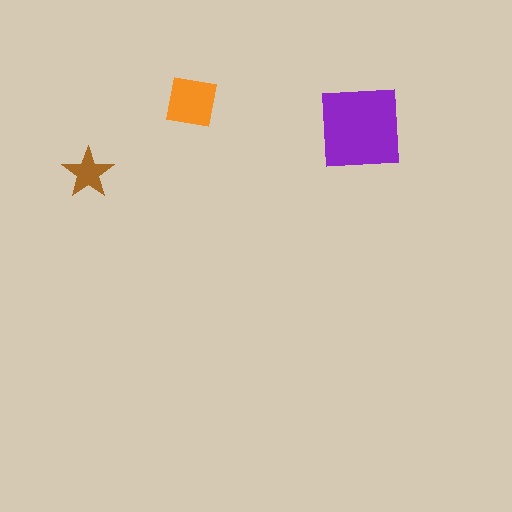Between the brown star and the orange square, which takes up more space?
The orange square.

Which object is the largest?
The purple square.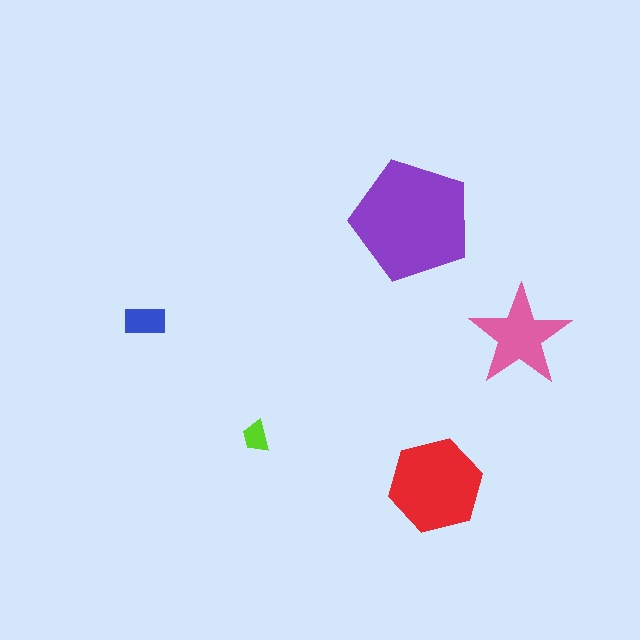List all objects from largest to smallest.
The purple pentagon, the red hexagon, the pink star, the blue rectangle, the lime trapezoid.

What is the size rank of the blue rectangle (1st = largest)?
4th.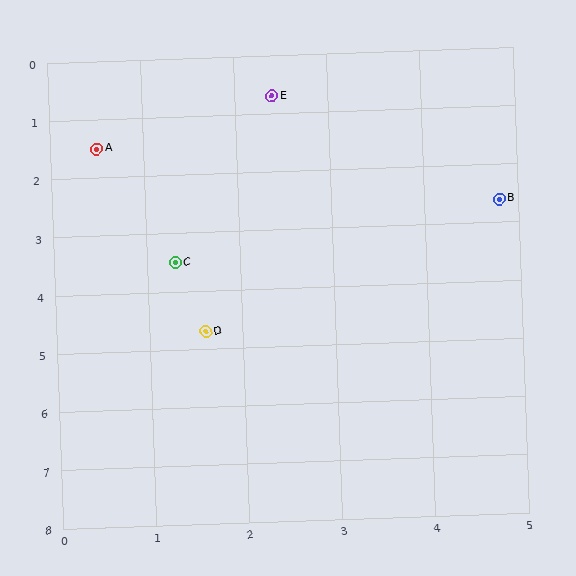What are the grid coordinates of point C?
Point C is at approximately (1.3, 3.5).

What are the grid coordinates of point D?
Point D is at approximately (1.6, 4.7).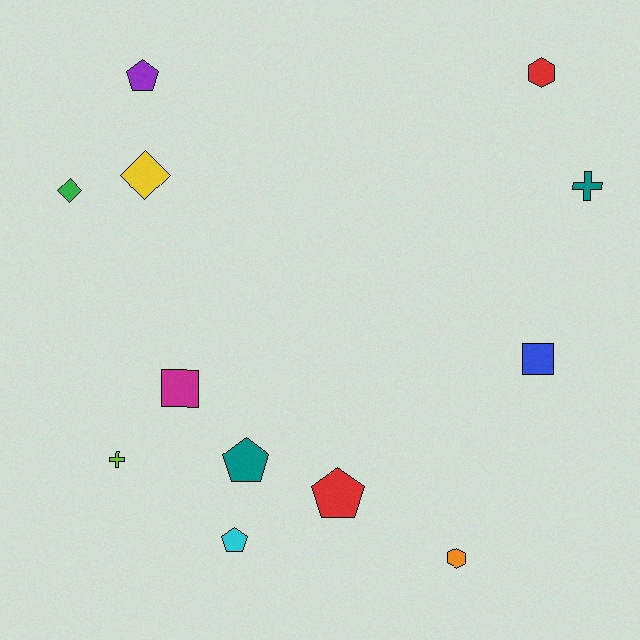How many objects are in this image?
There are 12 objects.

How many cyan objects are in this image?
There is 1 cyan object.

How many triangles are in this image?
There are no triangles.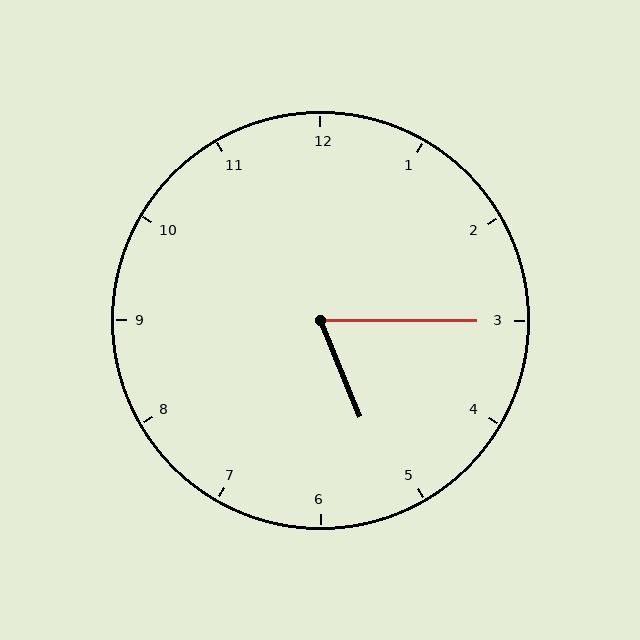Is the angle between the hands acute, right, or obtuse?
It is acute.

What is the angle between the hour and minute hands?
Approximately 68 degrees.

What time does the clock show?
5:15.